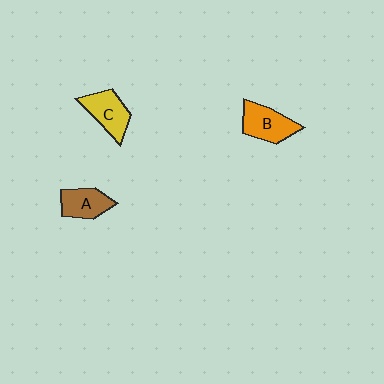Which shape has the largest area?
Shape B (orange).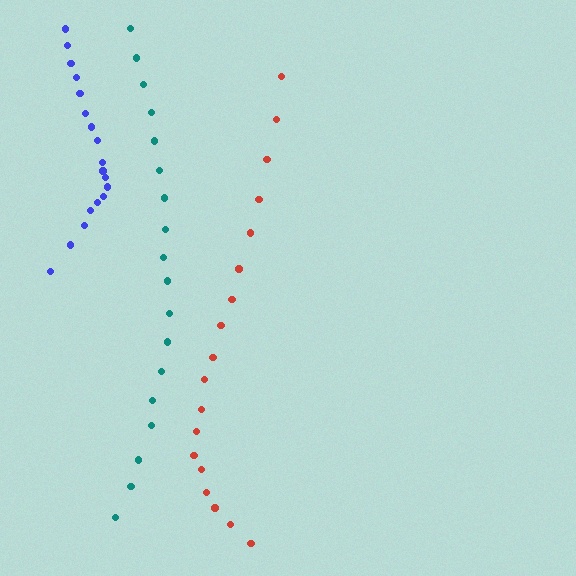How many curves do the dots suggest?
There are 3 distinct paths.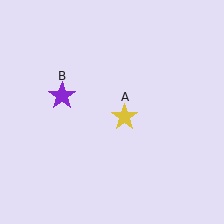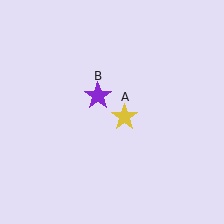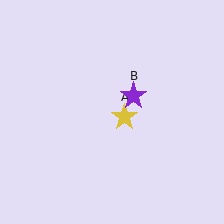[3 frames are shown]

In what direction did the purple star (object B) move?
The purple star (object B) moved right.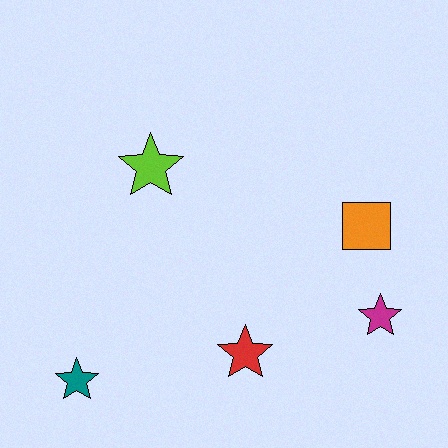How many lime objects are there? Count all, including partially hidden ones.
There is 1 lime object.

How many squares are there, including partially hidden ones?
There is 1 square.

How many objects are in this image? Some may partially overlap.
There are 5 objects.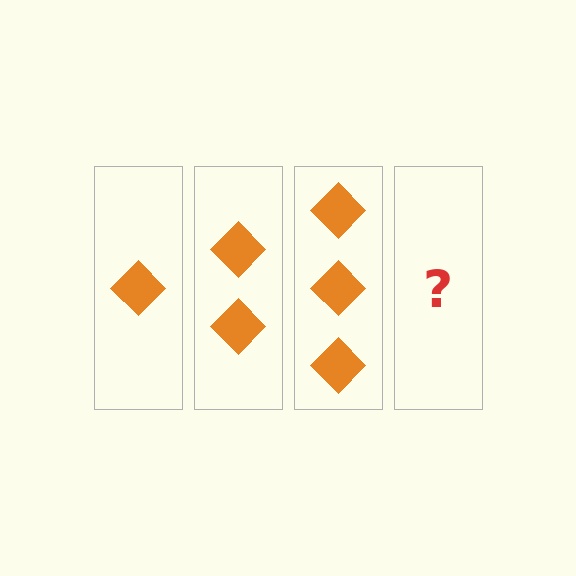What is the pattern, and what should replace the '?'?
The pattern is that each step adds one more diamond. The '?' should be 4 diamonds.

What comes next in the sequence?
The next element should be 4 diamonds.